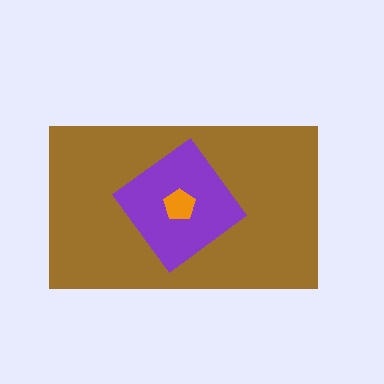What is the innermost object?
The orange pentagon.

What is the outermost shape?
The brown rectangle.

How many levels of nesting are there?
3.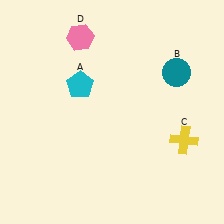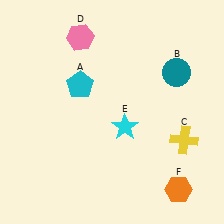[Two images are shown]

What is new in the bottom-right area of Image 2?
An orange hexagon (F) was added in the bottom-right area of Image 2.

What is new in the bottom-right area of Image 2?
A cyan star (E) was added in the bottom-right area of Image 2.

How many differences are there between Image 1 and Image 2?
There are 2 differences between the two images.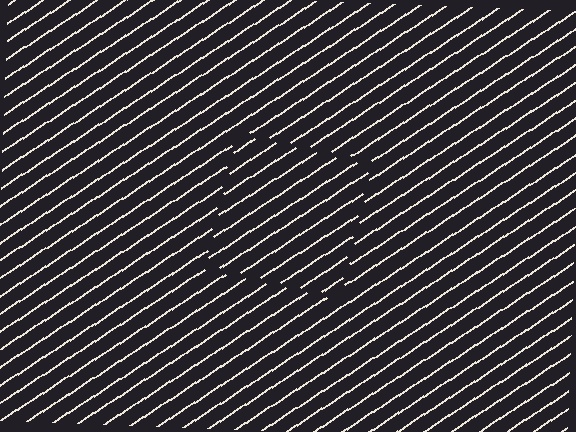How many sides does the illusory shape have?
4 sides — the line-ends trace a square.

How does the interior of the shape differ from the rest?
The interior of the shape contains the same grating, shifted by half a period — the contour is defined by the phase discontinuity where line-ends from the inner and outer gratings abut.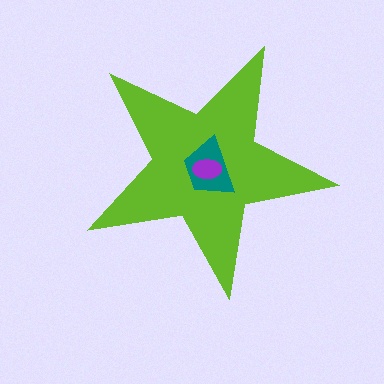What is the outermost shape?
The lime star.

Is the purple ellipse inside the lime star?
Yes.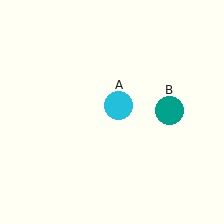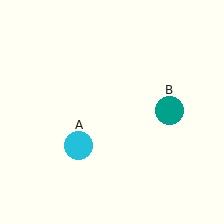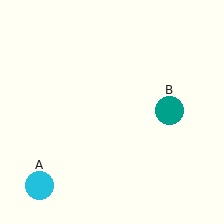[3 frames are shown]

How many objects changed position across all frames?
1 object changed position: cyan circle (object A).